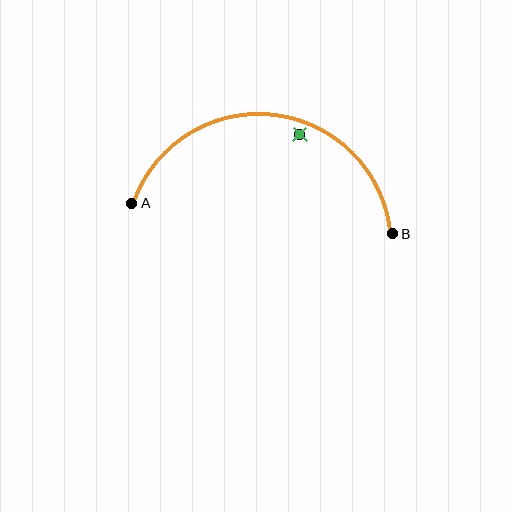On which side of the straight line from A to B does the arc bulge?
The arc bulges above the straight line connecting A and B.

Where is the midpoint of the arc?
The arc midpoint is the point on the curve farthest from the straight line joining A and B. It sits above that line.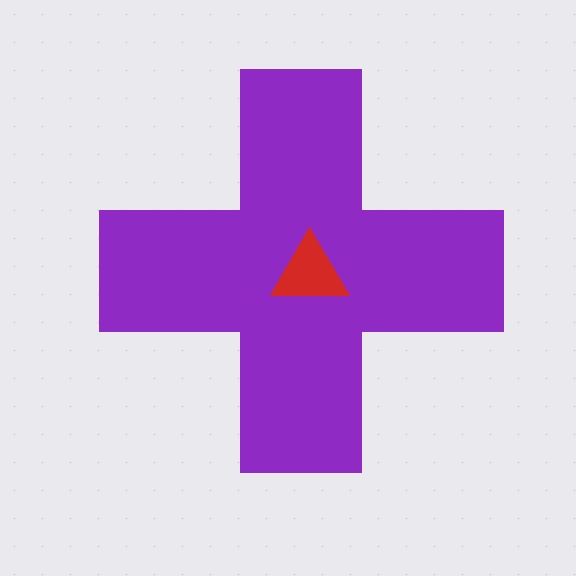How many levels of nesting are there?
2.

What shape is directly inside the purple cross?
The red triangle.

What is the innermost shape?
The red triangle.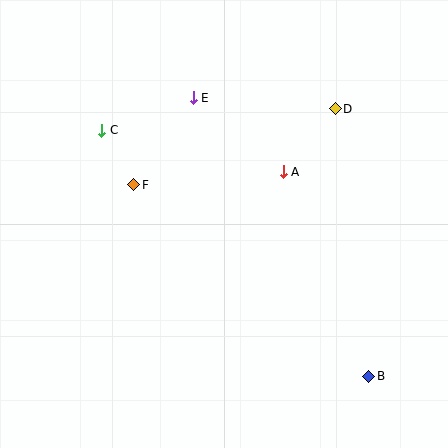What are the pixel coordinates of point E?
Point E is at (193, 98).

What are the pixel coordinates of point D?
Point D is at (335, 109).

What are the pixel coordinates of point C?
Point C is at (102, 130).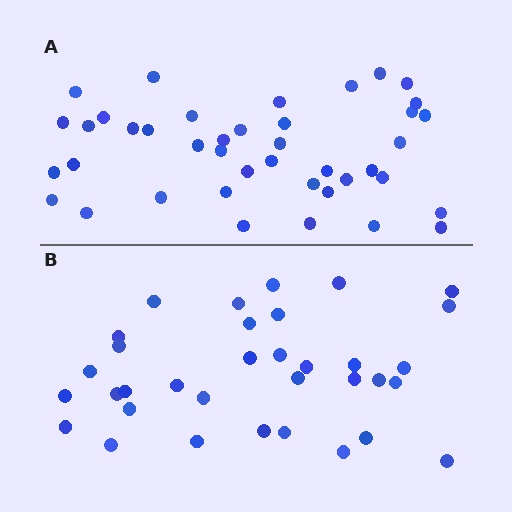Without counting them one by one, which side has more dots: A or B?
Region A (the top region) has more dots.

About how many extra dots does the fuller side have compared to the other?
Region A has roughly 8 or so more dots than region B.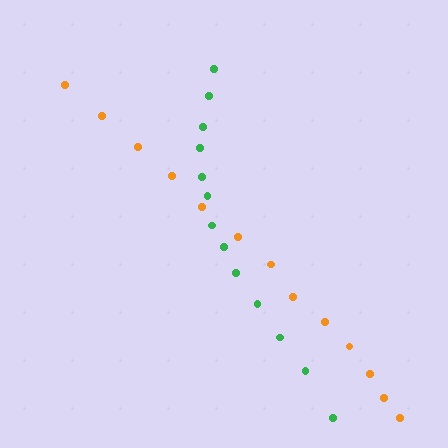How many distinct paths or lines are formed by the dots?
There are 2 distinct paths.